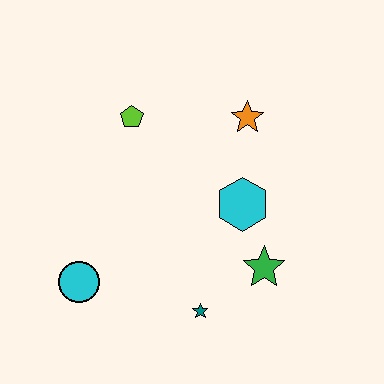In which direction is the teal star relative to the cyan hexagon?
The teal star is below the cyan hexagon.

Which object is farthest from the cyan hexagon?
The cyan circle is farthest from the cyan hexagon.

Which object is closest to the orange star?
The cyan hexagon is closest to the orange star.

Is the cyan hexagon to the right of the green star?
No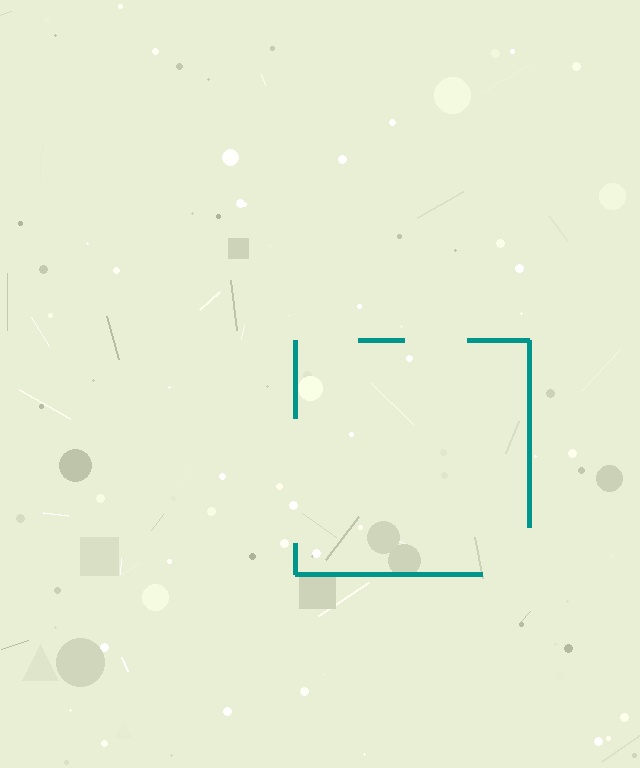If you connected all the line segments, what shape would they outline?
They would outline a square.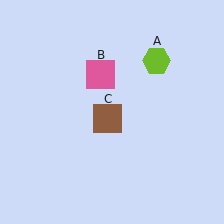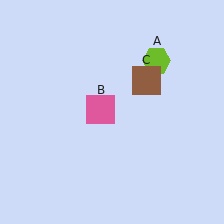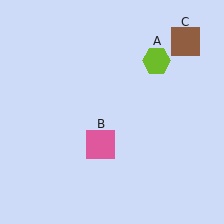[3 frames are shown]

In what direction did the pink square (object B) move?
The pink square (object B) moved down.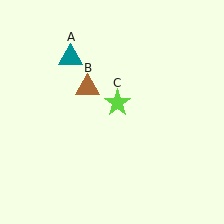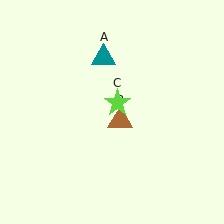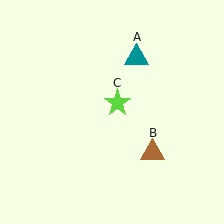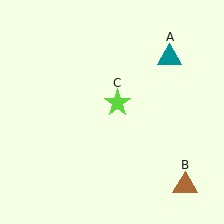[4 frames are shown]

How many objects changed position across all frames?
2 objects changed position: teal triangle (object A), brown triangle (object B).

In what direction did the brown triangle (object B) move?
The brown triangle (object B) moved down and to the right.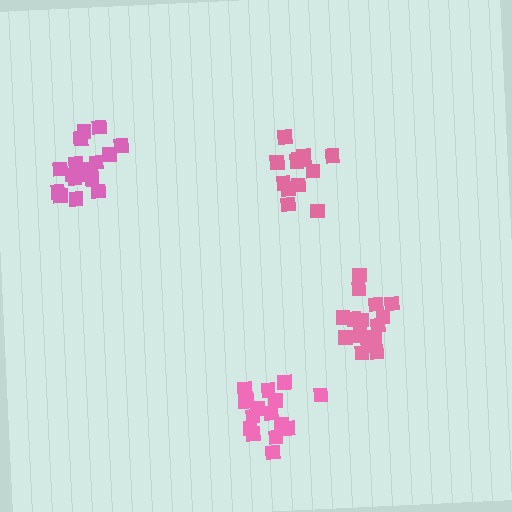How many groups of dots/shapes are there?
There are 4 groups.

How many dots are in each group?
Group 1: 13 dots, Group 2: 18 dots, Group 3: 18 dots, Group 4: 17 dots (66 total).